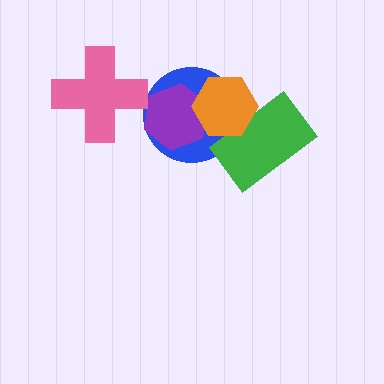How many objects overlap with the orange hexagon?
3 objects overlap with the orange hexagon.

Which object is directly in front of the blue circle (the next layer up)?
The purple hexagon is directly in front of the blue circle.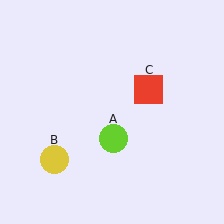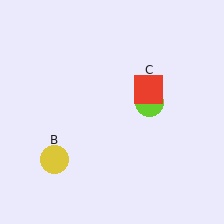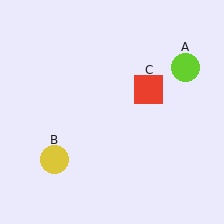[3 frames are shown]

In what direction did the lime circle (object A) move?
The lime circle (object A) moved up and to the right.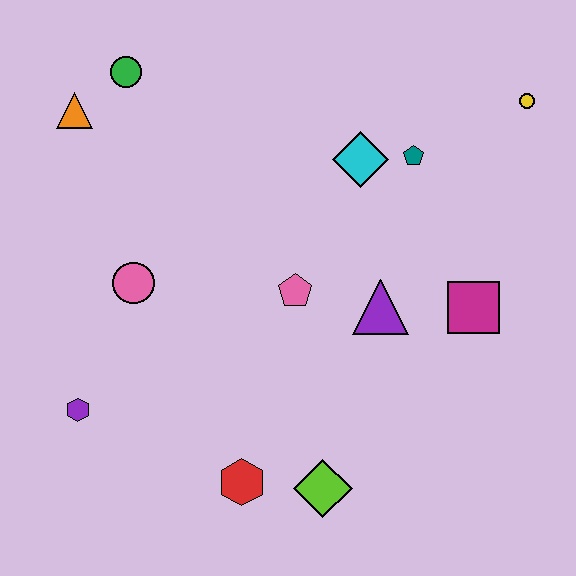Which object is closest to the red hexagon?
The lime diamond is closest to the red hexagon.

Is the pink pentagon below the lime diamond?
No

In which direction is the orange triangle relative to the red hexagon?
The orange triangle is above the red hexagon.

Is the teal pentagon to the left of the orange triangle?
No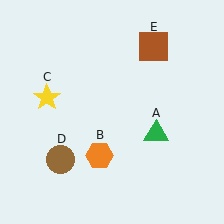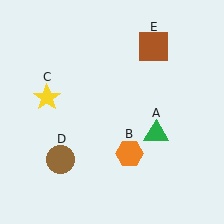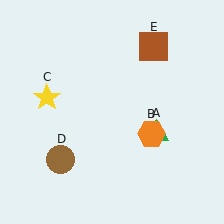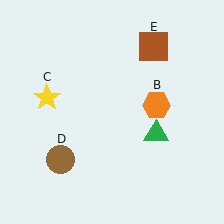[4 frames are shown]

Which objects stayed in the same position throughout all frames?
Green triangle (object A) and yellow star (object C) and brown circle (object D) and brown square (object E) remained stationary.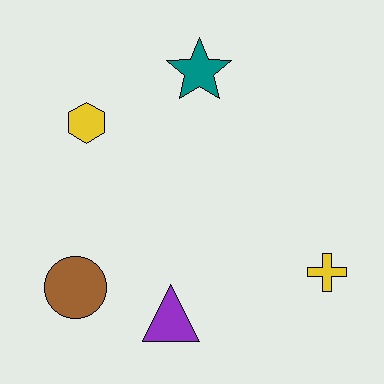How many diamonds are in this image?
There are no diamonds.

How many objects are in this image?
There are 5 objects.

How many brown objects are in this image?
There is 1 brown object.